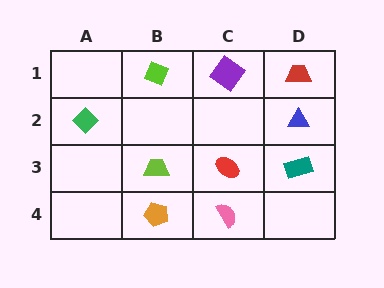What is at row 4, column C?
A pink semicircle.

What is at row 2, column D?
A blue triangle.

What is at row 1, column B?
A lime diamond.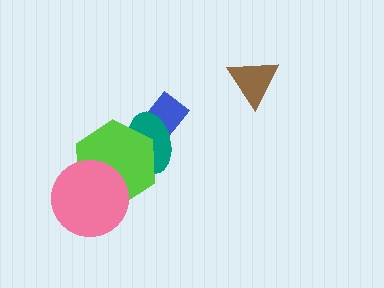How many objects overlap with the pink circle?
1 object overlaps with the pink circle.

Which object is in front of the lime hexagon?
The pink circle is in front of the lime hexagon.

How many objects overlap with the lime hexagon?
3 objects overlap with the lime hexagon.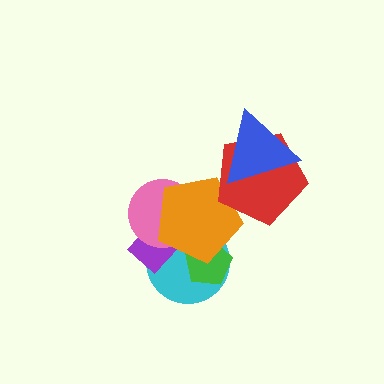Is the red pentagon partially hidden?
Yes, it is partially covered by another shape.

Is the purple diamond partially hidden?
Yes, it is partially covered by another shape.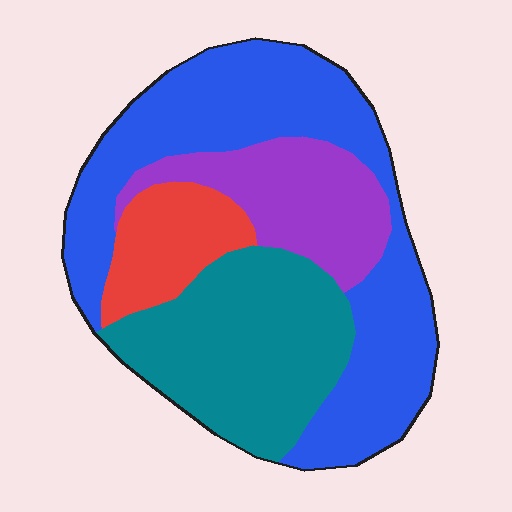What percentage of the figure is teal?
Teal covers around 30% of the figure.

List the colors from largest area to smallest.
From largest to smallest: blue, teal, purple, red.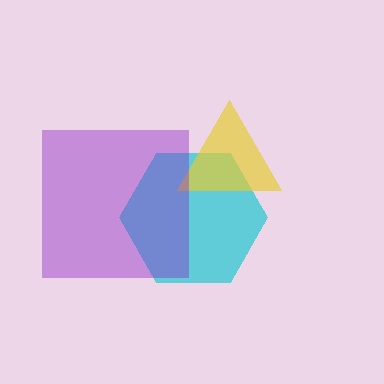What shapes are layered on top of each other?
The layered shapes are: a cyan hexagon, a yellow triangle, a purple square.